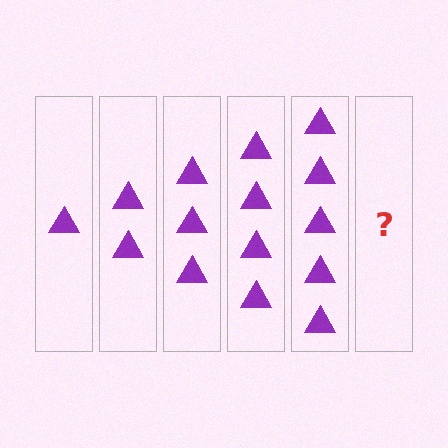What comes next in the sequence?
The next element should be 6 triangles.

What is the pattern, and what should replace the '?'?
The pattern is that each step adds one more triangle. The '?' should be 6 triangles.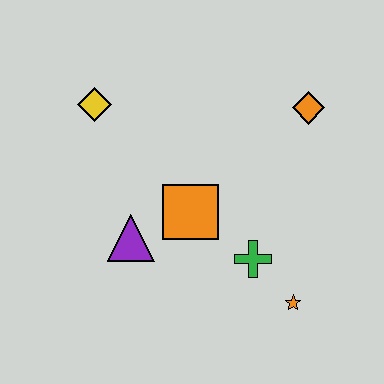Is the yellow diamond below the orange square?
No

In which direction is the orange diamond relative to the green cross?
The orange diamond is above the green cross.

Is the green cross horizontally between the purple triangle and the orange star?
Yes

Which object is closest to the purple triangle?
The orange square is closest to the purple triangle.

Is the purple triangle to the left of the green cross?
Yes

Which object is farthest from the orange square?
The orange diamond is farthest from the orange square.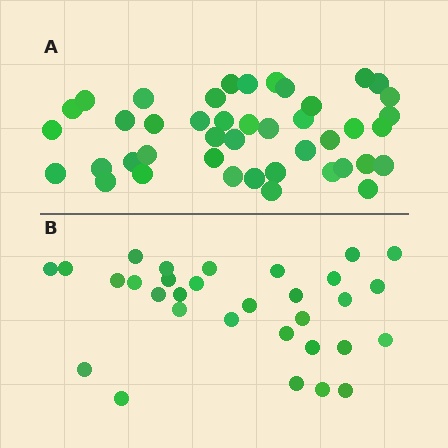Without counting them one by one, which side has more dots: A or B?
Region A (the top region) has more dots.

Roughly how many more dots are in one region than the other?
Region A has roughly 12 or so more dots than region B.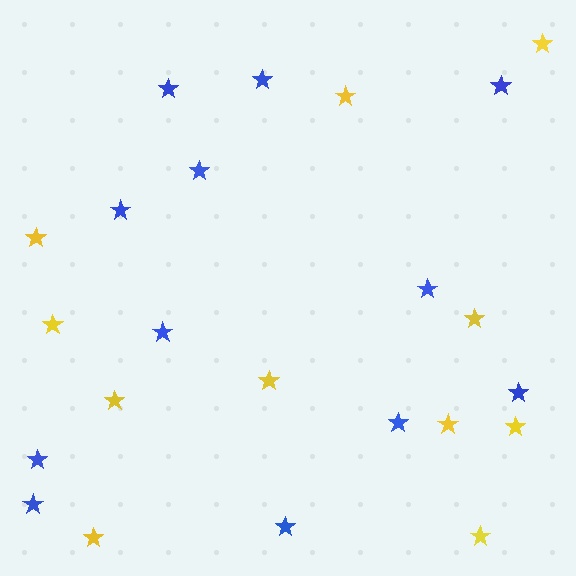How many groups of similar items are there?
There are 2 groups: one group of yellow stars (11) and one group of blue stars (12).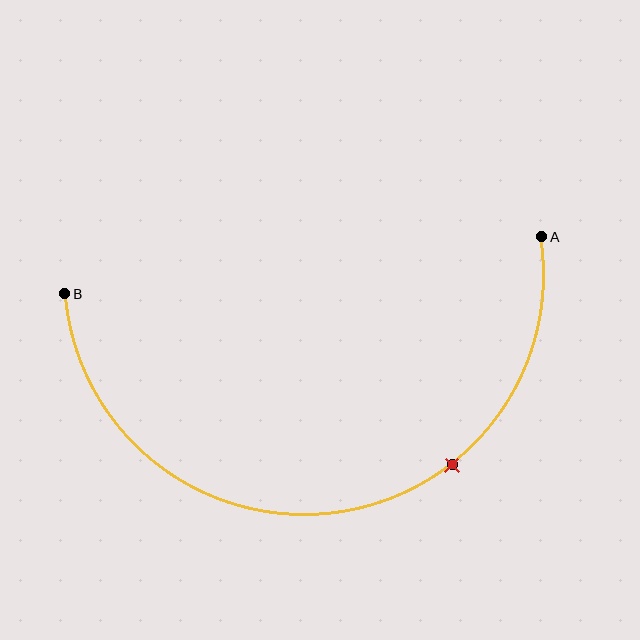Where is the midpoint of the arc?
The arc midpoint is the point on the curve farthest from the straight line joining A and B. It sits below that line.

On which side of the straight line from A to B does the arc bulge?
The arc bulges below the straight line connecting A and B.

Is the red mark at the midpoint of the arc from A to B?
No. The red mark lies on the arc but is closer to endpoint A. The arc midpoint would be at the point on the curve equidistant along the arc from both A and B.